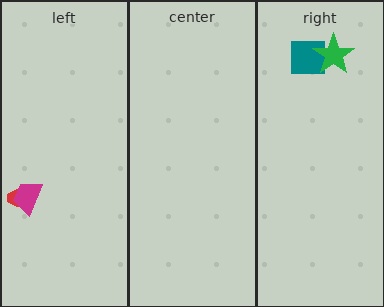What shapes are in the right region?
The teal square, the green star.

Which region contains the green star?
The right region.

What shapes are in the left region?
The red ellipse, the magenta trapezoid.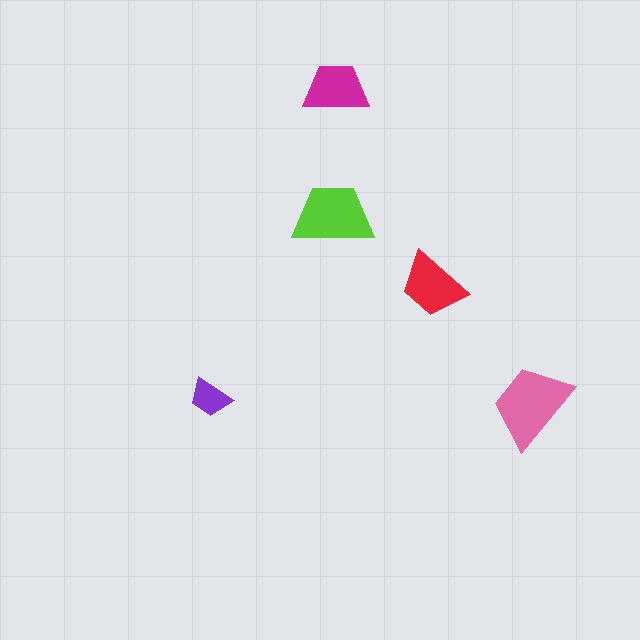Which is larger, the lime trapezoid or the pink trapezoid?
The pink one.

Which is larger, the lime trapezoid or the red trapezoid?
The lime one.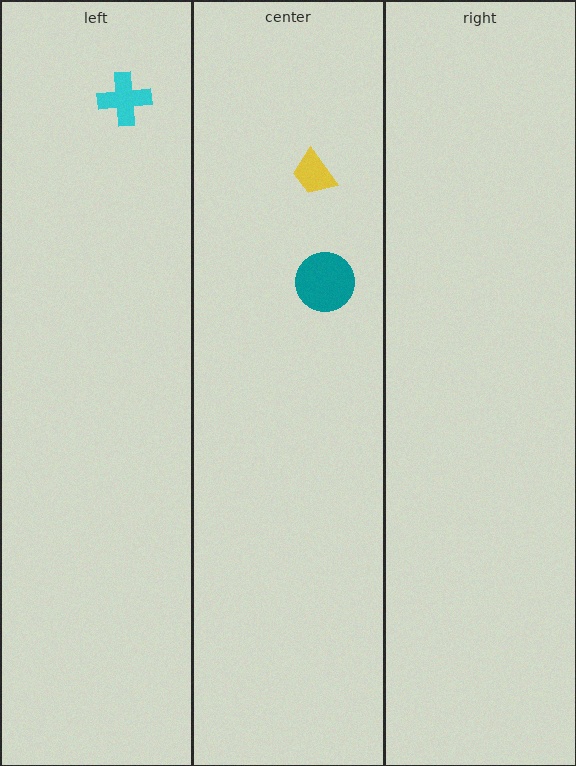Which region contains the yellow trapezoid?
The center region.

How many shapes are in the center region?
2.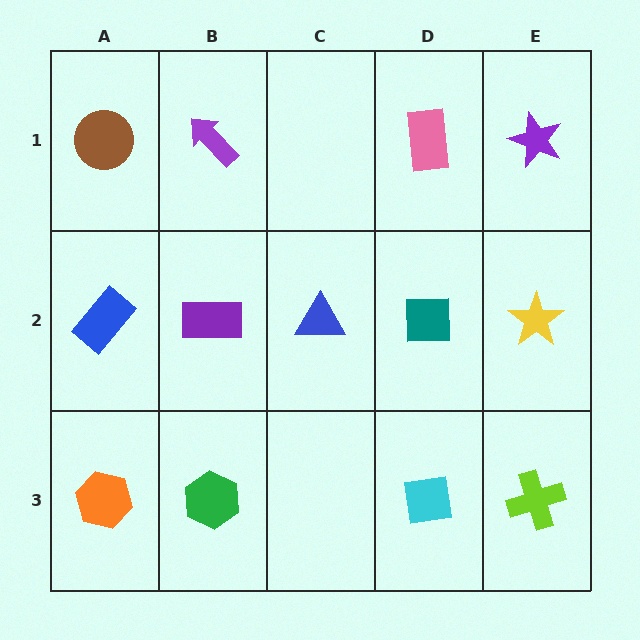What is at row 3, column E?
A lime cross.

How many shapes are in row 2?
5 shapes.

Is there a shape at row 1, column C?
No, that cell is empty.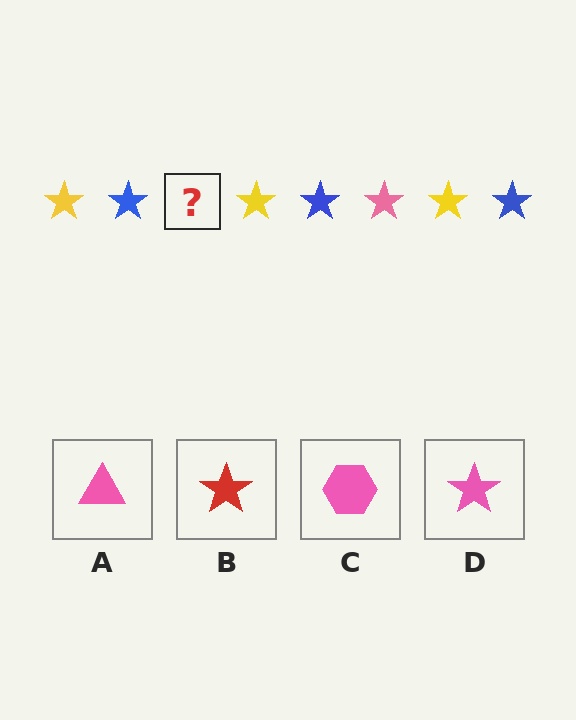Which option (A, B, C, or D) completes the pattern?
D.